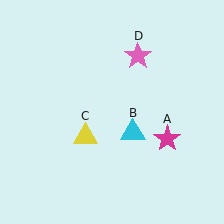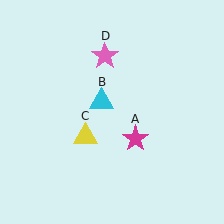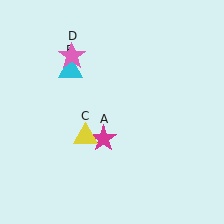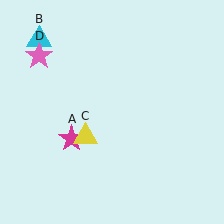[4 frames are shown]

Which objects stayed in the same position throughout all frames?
Yellow triangle (object C) remained stationary.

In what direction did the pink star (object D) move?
The pink star (object D) moved left.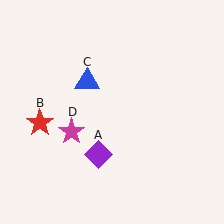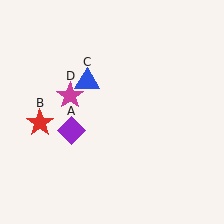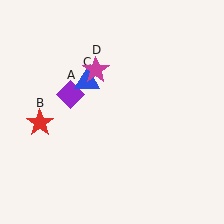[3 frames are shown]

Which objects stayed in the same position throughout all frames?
Red star (object B) and blue triangle (object C) remained stationary.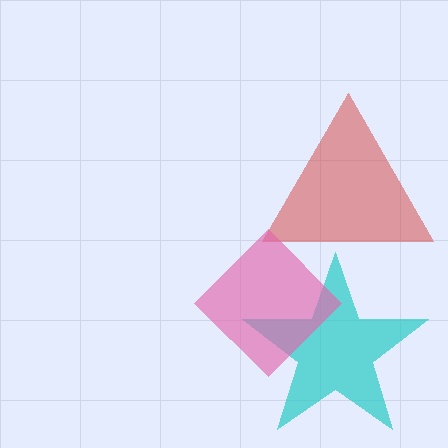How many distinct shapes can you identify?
There are 3 distinct shapes: a cyan star, a red triangle, a pink diamond.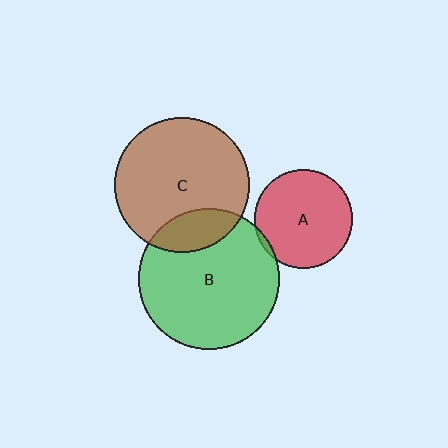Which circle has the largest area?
Circle B (green).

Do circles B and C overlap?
Yes.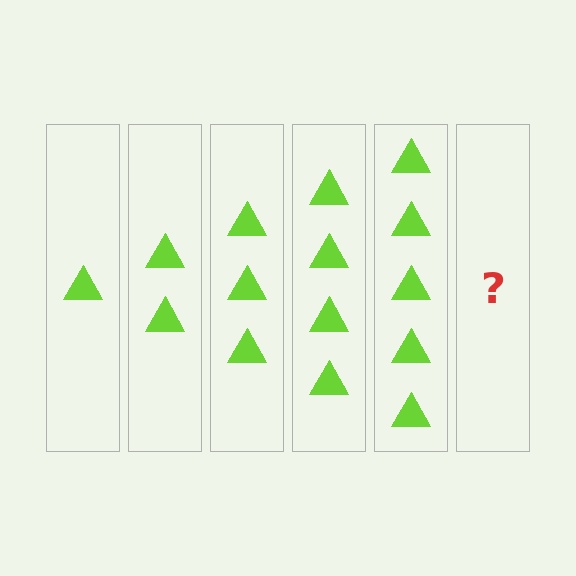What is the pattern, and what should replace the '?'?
The pattern is that each step adds one more triangle. The '?' should be 6 triangles.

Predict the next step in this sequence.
The next step is 6 triangles.